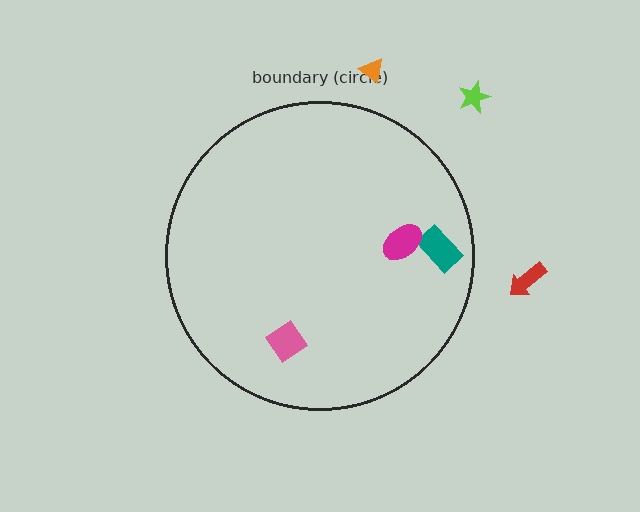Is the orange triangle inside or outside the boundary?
Outside.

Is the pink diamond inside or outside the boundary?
Inside.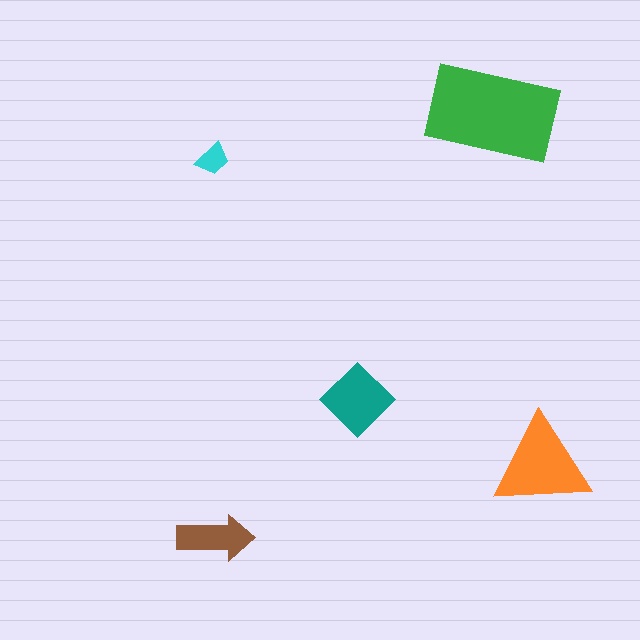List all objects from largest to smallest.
The green rectangle, the orange triangle, the teal diamond, the brown arrow, the cyan trapezoid.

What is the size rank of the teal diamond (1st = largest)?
3rd.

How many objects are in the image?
There are 5 objects in the image.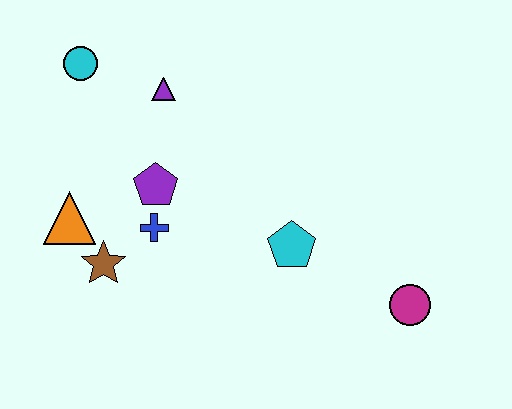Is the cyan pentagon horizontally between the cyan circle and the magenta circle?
Yes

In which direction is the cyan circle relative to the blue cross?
The cyan circle is above the blue cross.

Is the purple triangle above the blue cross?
Yes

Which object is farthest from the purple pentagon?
The magenta circle is farthest from the purple pentagon.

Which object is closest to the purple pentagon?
The blue cross is closest to the purple pentagon.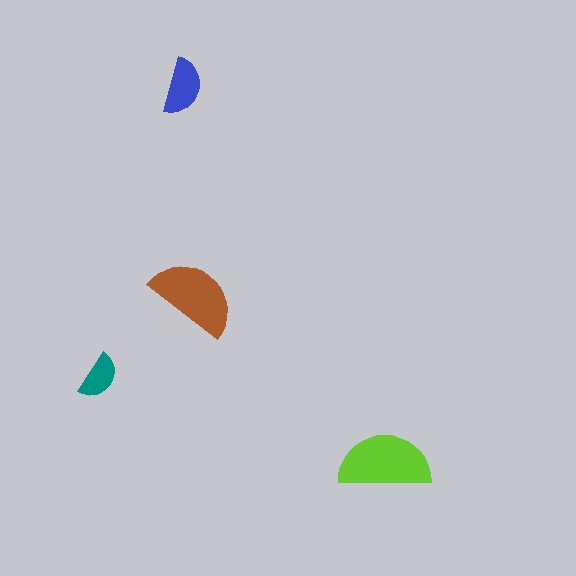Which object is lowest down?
The lime semicircle is bottommost.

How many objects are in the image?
There are 4 objects in the image.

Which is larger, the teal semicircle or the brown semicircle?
The brown one.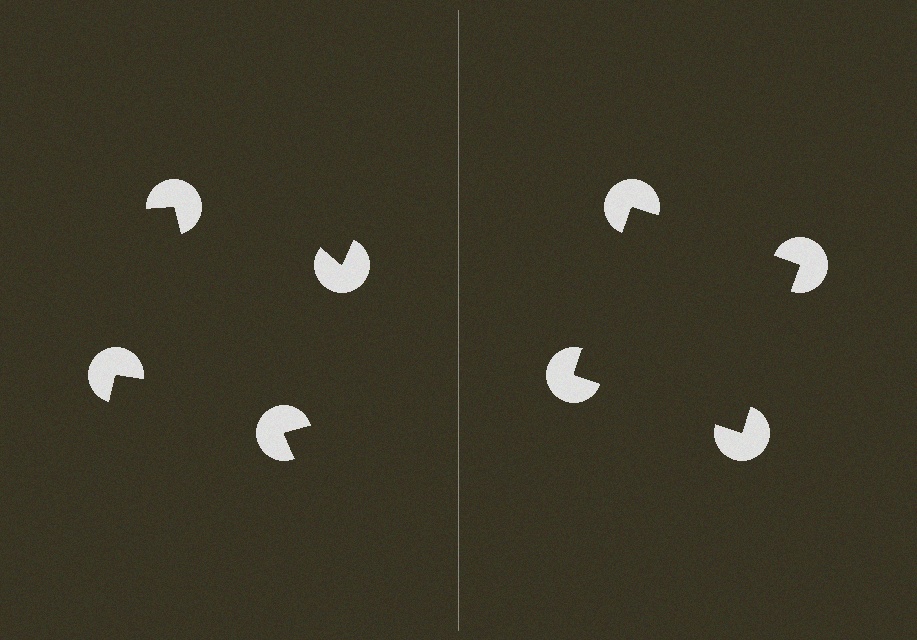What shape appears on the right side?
An illusory square.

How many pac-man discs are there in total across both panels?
8 — 4 on each side.